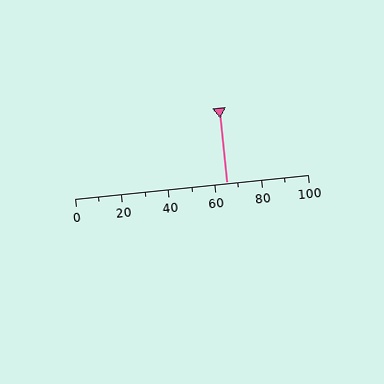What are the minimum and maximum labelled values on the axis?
The axis runs from 0 to 100.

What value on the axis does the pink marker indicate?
The marker indicates approximately 65.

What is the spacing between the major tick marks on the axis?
The major ticks are spaced 20 apart.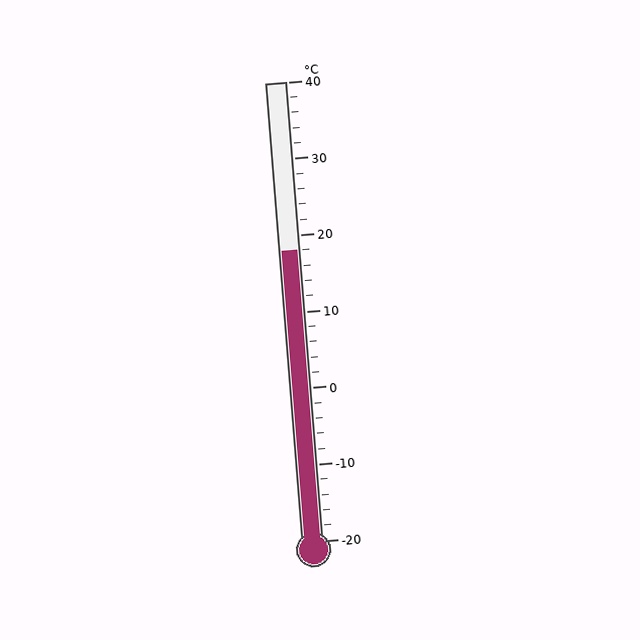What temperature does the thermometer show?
The thermometer shows approximately 18°C.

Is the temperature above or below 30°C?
The temperature is below 30°C.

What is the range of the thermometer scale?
The thermometer scale ranges from -20°C to 40°C.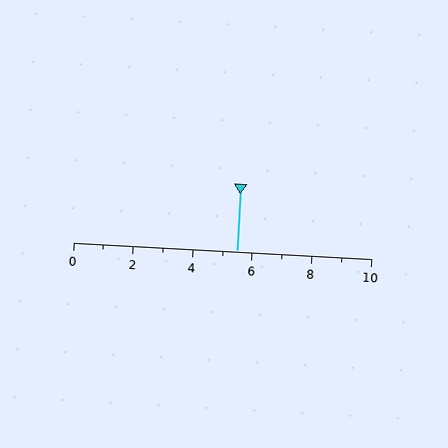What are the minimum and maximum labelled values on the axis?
The axis runs from 0 to 10.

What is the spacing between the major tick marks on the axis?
The major ticks are spaced 2 apart.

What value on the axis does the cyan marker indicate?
The marker indicates approximately 5.5.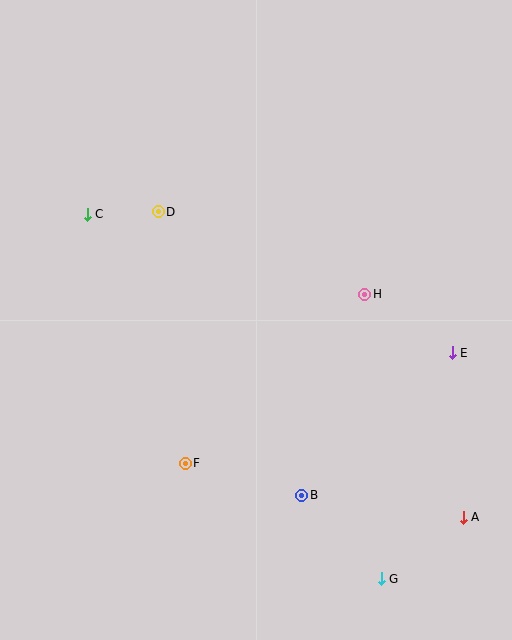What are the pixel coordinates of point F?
Point F is at (185, 463).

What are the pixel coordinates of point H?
Point H is at (365, 294).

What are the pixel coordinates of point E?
Point E is at (452, 353).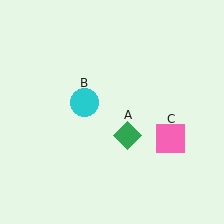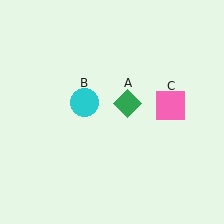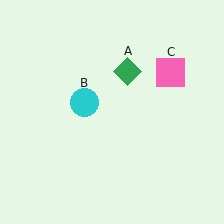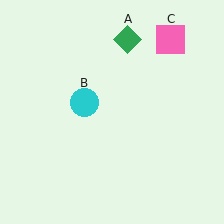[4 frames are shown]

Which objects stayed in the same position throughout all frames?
Cyan circle (object B) remained stationary.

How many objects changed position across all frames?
2 objects changed position: green diamond (object A), pink square (object C).